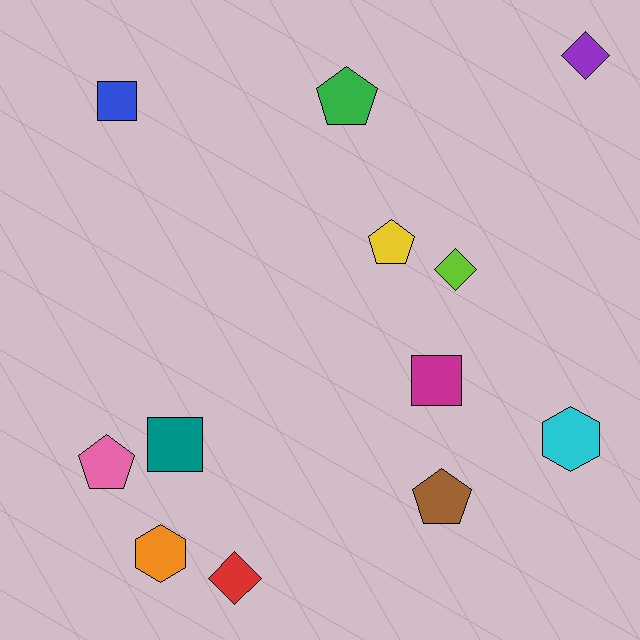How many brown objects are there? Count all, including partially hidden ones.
There is 1 brown object.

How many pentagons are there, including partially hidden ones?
There are 4 pentagons.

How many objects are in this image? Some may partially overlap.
There are 12 objects.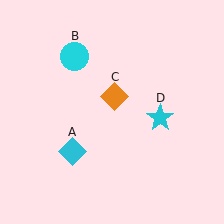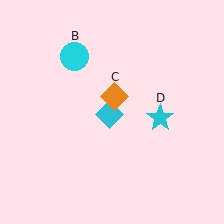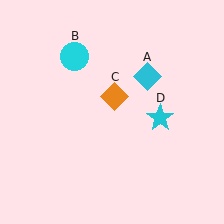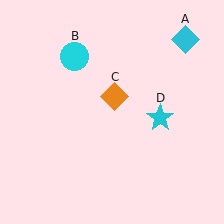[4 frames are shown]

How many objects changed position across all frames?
1 object changed position: cyan diamond (object A).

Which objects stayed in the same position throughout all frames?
Cyan circle (object B) and orange diamond (object C) and cyan star (object D) remained stationary.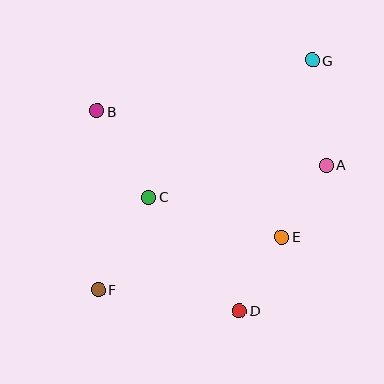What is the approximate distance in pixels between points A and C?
The distance between A and C is approximately 180 pixels.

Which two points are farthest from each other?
Points F and G are farthest from each other.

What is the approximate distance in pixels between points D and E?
The distance between D and E is approximately 85 pixels.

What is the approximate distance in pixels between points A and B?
The distance between A and B is approximately 235 pixels.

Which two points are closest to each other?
Points A and E are closest to each other.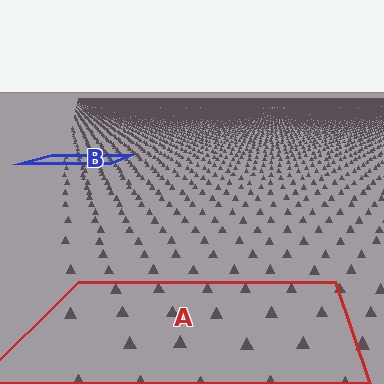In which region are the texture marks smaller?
The texture marks are smaller in region B, because it is farther away.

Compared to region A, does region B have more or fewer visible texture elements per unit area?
Region B has more texture elements per unit area — they are packed more densely because it is farther away.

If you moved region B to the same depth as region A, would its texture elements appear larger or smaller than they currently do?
They would appear larger. At a closer depth, the same texture elements are projected at a bigger on-screen size.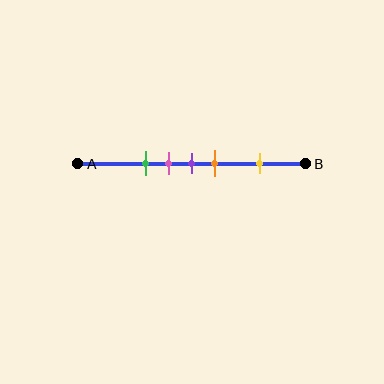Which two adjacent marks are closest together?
The pink and purple marks are the closest adjacent pair.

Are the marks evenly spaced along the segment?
No, the marks are not evenly spaced.